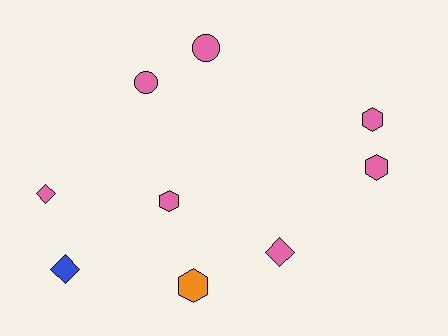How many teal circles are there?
There are no teal circles.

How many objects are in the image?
There are 9 objects.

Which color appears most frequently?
Pink, with 7 objects.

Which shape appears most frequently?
Hexagon, with 4 objects.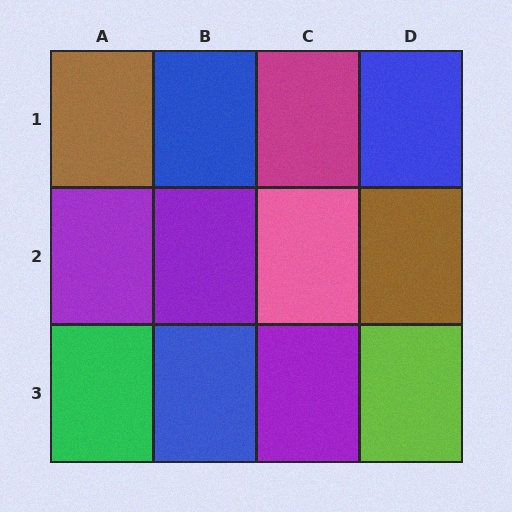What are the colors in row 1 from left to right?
Brown, blue, magenta, blue.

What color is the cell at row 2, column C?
Pink.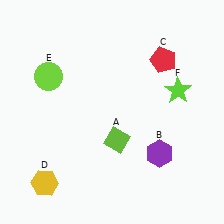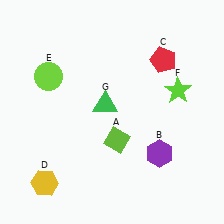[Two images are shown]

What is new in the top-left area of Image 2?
A green triangle (G) was added in the top-left area of Image 2.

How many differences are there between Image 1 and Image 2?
There is 1 difference between the two images.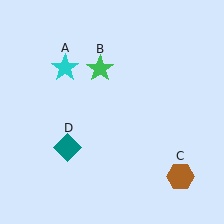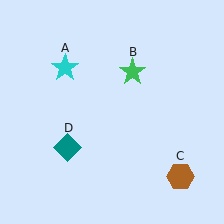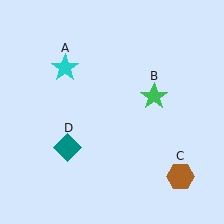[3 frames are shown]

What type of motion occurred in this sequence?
The green star (object B) rotated clockwise around the center of the scene.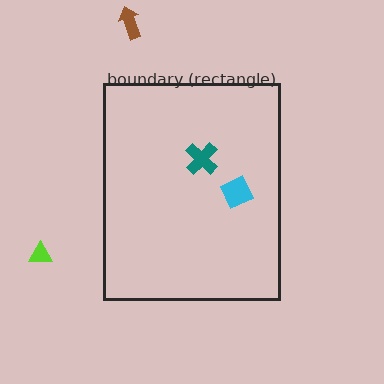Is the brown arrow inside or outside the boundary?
Outside.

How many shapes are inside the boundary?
2 inside, 2 outside.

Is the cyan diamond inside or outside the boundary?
Inside.